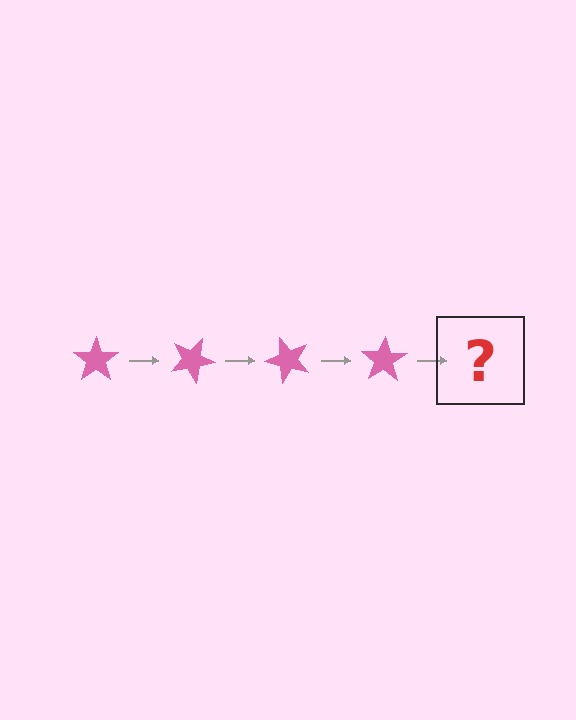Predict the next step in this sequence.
The next step is a pink star rotated 100 degrees.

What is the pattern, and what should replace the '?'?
The pattern is that the star rotates 25 degrees each step. The '?' should be a pink star rotated 100 degrees.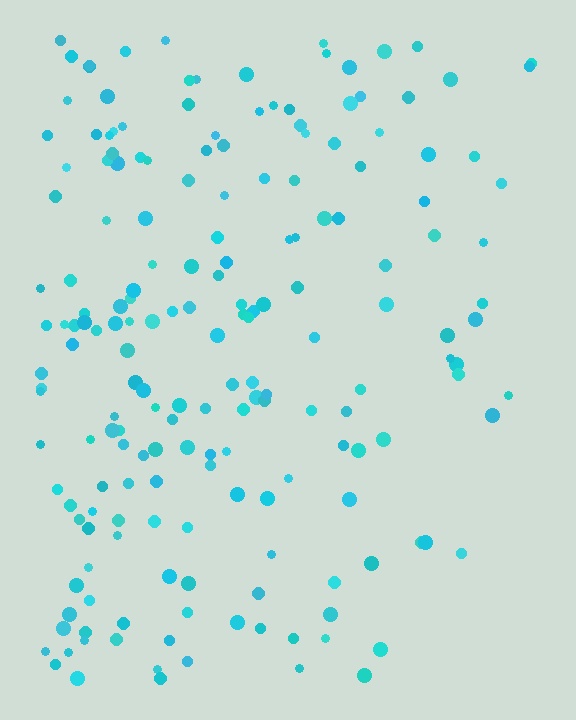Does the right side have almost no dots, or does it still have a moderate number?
Still a moderate number, just noticeably fewer than the left.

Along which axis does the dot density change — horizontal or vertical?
Horizontal.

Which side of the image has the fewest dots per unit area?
The right.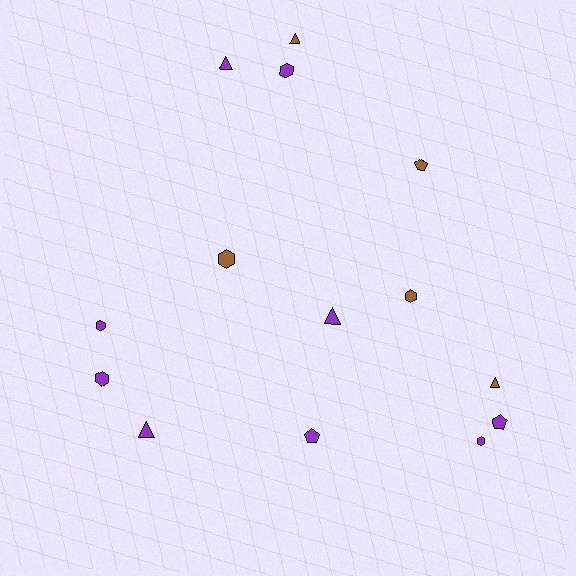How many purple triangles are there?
There are 3 purple triangles.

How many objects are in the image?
There are 14 objects.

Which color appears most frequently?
Purple, with 9 objects.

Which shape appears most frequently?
Hexagon, with 6 objects.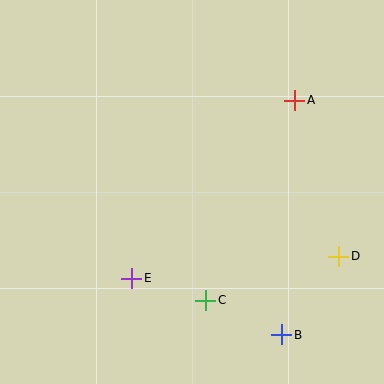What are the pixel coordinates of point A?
Point A is at (295, 100).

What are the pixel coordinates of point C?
Point C is at (206, 300).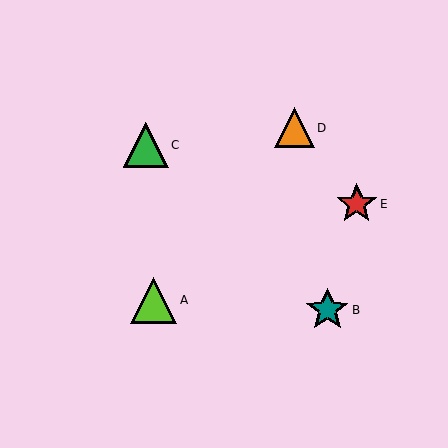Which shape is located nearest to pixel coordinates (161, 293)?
The lime triangle (labeled A) at (154, 300) is nearest to that location.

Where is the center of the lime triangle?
The center of the lime triangle is at (154, 300).